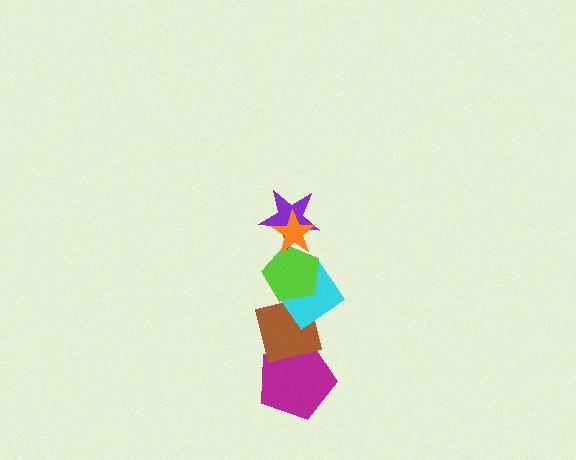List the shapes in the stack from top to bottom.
From top to bottom: the orange star, the purple star, the lime pentagon, the cyan diamond, the brown square, the magenta pentagon.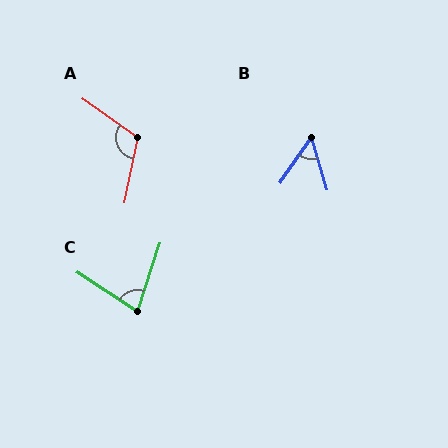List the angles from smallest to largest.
B (51°), C (75°), A (114°).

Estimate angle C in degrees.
Approximately 75 degrees.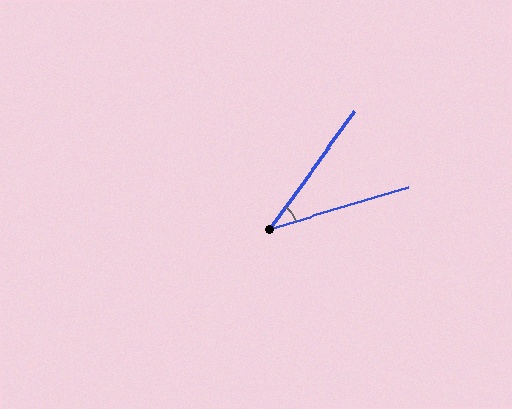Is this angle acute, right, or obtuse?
It is acute.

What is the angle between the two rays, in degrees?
Approximately 38 degrees.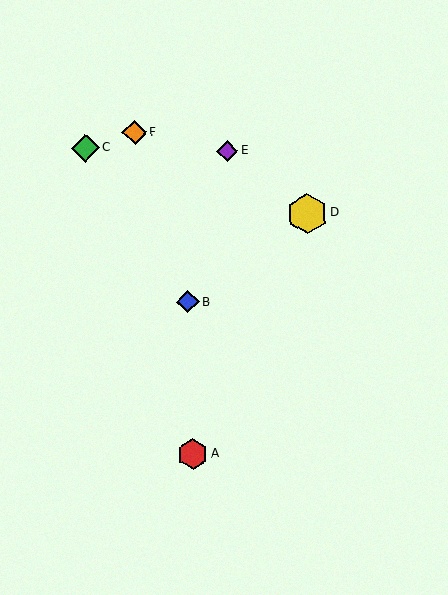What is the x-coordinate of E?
Object E is at x≈227.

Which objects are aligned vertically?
Objects A, B are aligned vertically.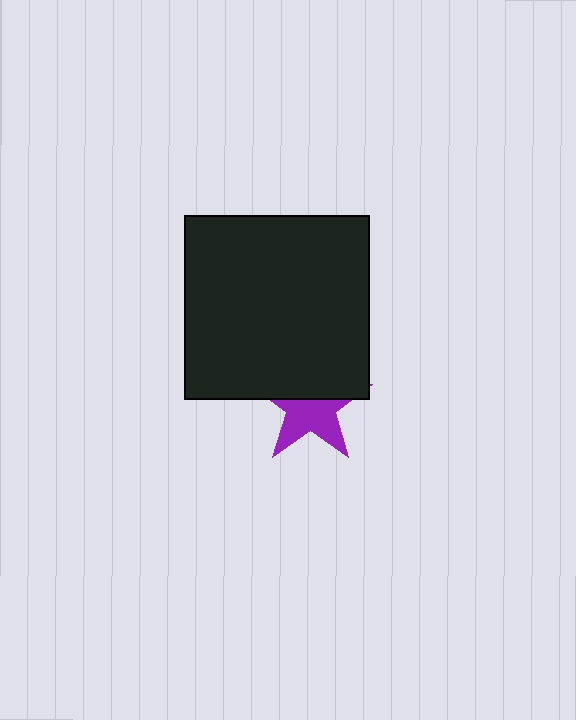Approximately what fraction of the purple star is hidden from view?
Roughly 46% of the purple star is hidden behind the black square.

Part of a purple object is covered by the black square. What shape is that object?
It is a star.